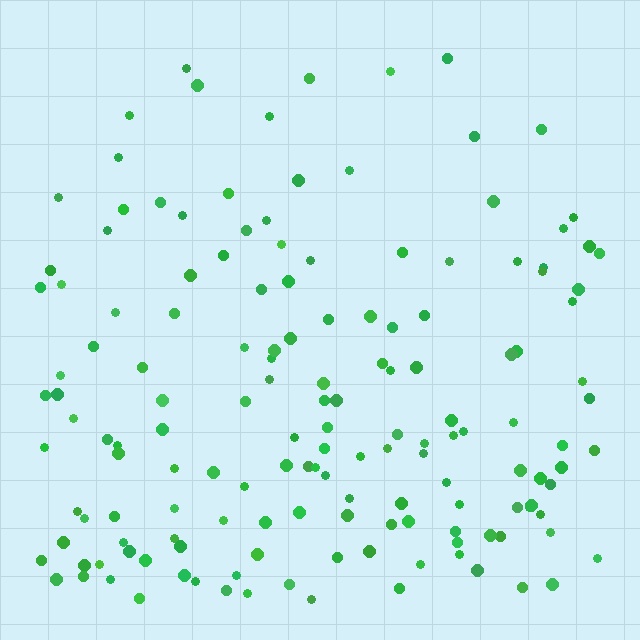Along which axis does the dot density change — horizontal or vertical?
Vertical.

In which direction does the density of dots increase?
From top to bottom, with the bottom side densest.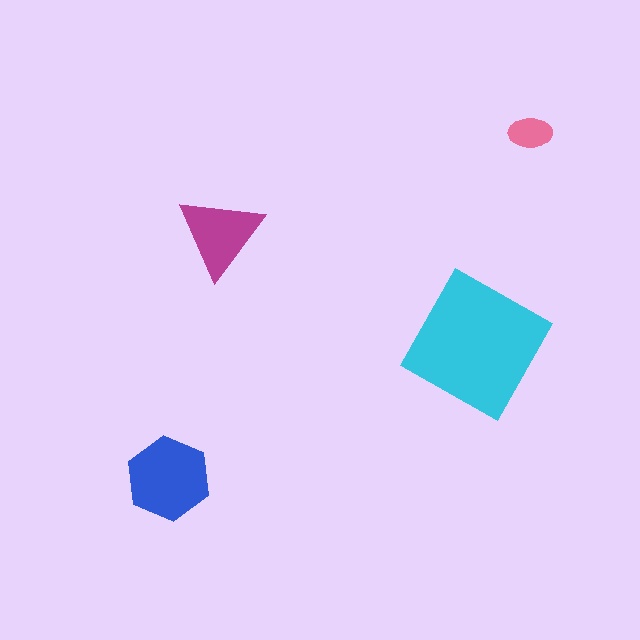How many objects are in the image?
There are 4 objects in the image.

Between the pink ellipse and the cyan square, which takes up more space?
The cyan square.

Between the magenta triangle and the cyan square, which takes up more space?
The cyan square.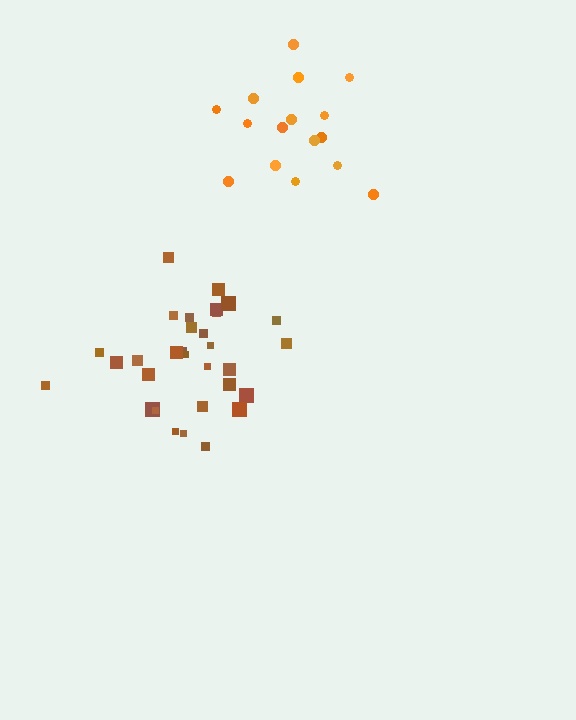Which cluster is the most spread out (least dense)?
Orange.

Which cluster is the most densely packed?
Brown.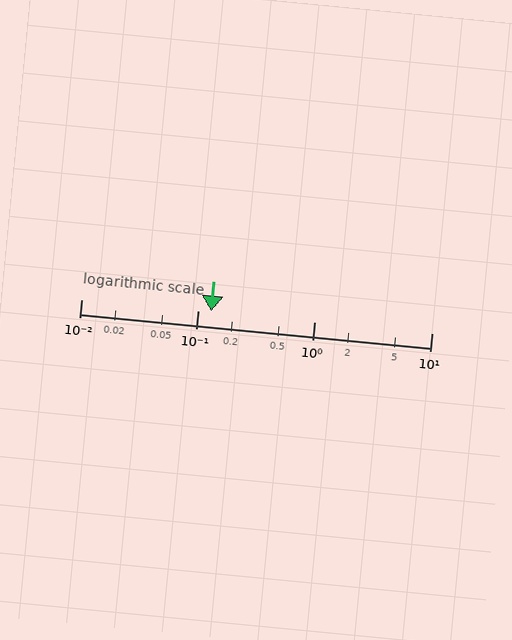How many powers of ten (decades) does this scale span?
The scale spans 3 decades, from 0.01 to 10.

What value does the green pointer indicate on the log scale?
The pointer indicates approximately 0.13.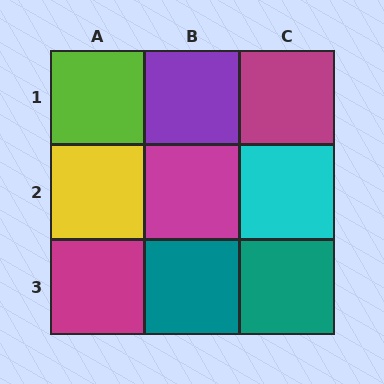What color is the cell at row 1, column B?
Purple.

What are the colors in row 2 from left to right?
Yellow, magenta, cyan.